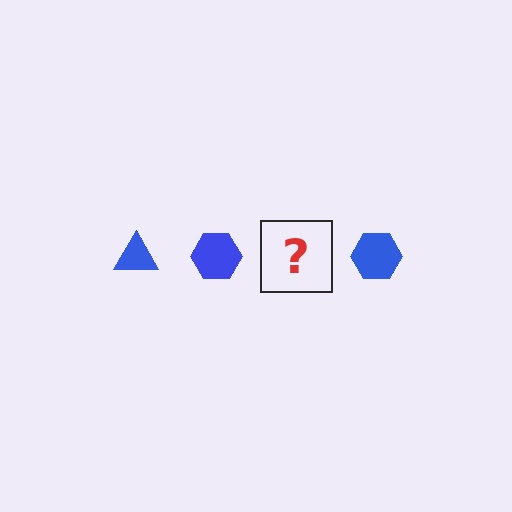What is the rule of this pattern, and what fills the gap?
The rule is that the pattern cycles through triangle, hexagon shapes in blue. The gap should be filled with a blue triangle.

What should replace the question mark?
The question mark should be replaced with a blue triangle.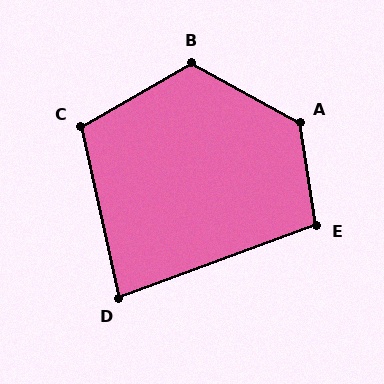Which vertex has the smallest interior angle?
D, at approximately 82 degrees.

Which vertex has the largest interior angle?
A, at approximately 127 degrees.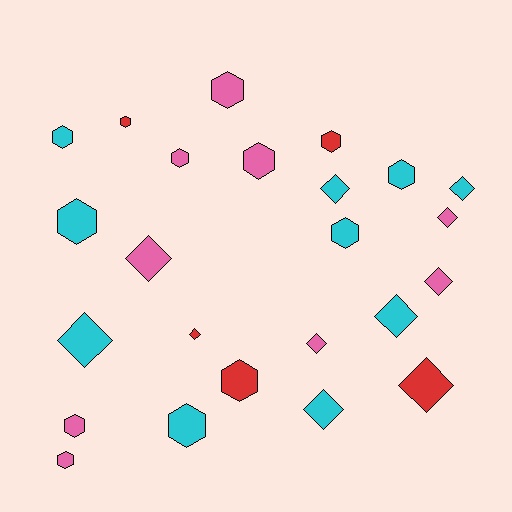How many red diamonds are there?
There are 2 red diamonds.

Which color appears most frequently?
Cyan, with 10 objects.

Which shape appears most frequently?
Hexagon, with 13 objects.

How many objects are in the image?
There are 24 objects.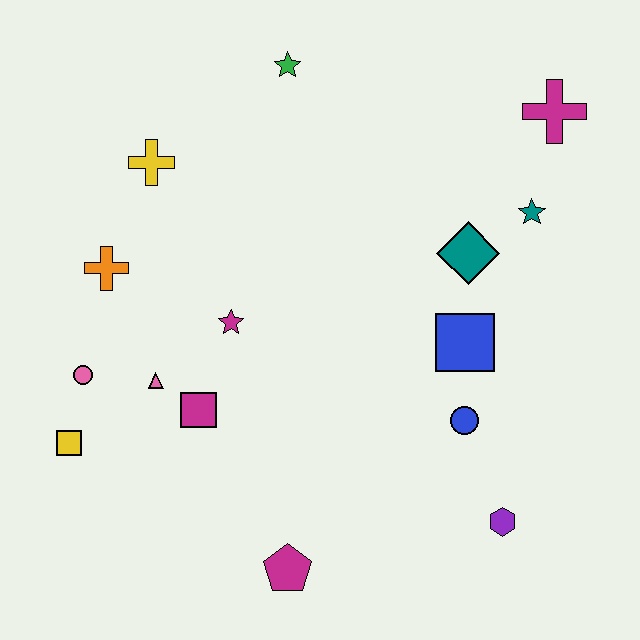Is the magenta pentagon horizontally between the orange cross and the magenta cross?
Yes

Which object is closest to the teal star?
The teal diamond is closest to the teal star.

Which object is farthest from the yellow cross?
The purple hexagon is farthest from the yellow cross.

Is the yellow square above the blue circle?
No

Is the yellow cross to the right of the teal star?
No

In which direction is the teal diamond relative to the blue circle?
The teal diamond is above the blue circle.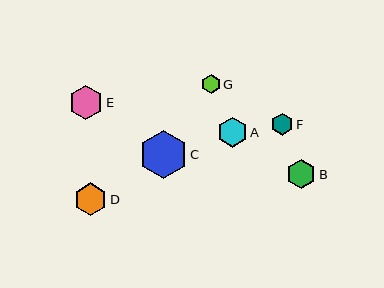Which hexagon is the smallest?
Hexagon G is the smallest with a size of approximately 19 pixels.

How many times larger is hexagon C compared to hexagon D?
Hexagon C is approximately 1.5 times the size of hexagon D.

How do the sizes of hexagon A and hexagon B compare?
Hexagon A and hexagon B are approximately the same size.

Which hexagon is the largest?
Hexagon C is the largest with a size of approximately 48 pixels.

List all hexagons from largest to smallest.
From largest to smallest: C, E, D, A, B, F, G.